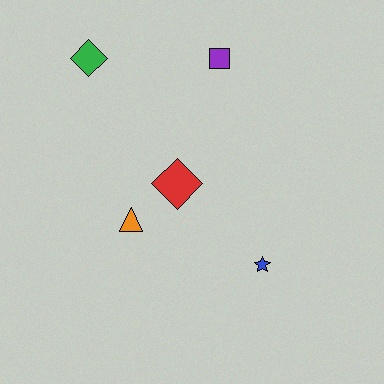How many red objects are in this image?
There is 1 red object.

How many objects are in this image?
There are 5 objects.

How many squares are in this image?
There is 1 square.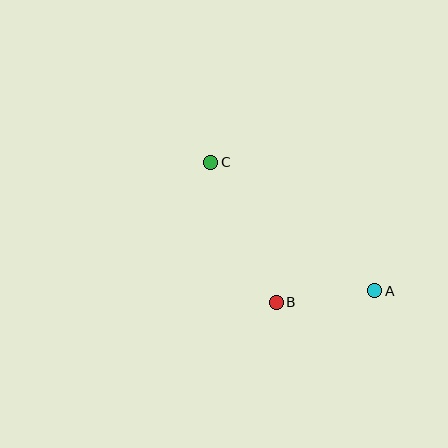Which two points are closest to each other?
Points A and B are closest to each other.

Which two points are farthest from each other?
Points A and C are farthest from each other.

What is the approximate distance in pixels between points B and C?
The distance between B and C is approximately 155 pixels.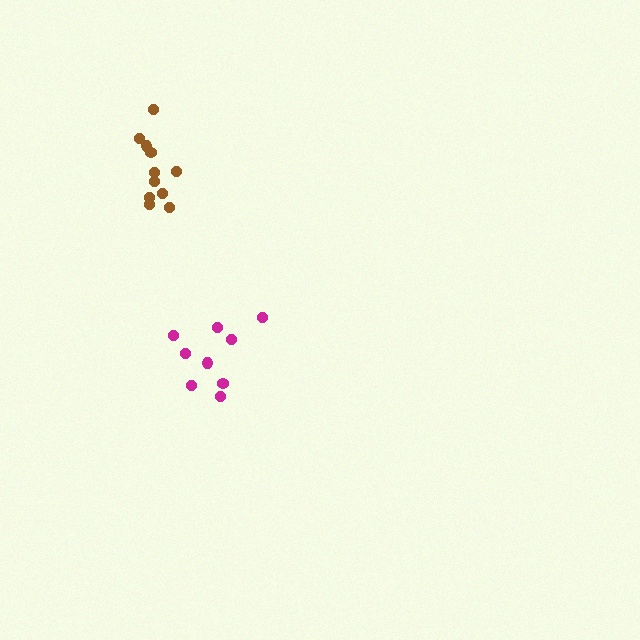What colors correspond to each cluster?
The clusters are colored: brown, magenta.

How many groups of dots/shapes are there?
There are 2 groups.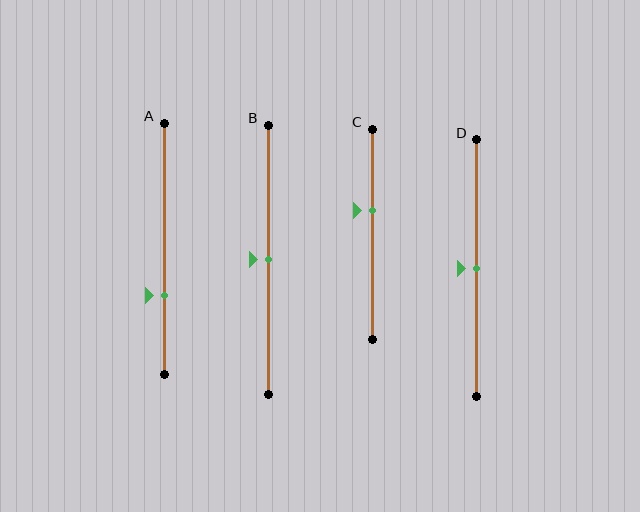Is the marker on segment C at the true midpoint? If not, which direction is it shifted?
No, the marker on segment C is shifted upward by about 11% of the segment length.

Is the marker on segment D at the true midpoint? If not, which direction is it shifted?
Yes, the marker on segment D is at the true midpoint.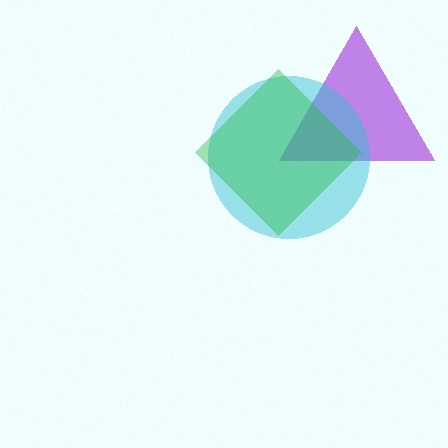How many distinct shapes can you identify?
There are 3 distinct shapes: a purple triangle, a cyan circle, a green diamond.